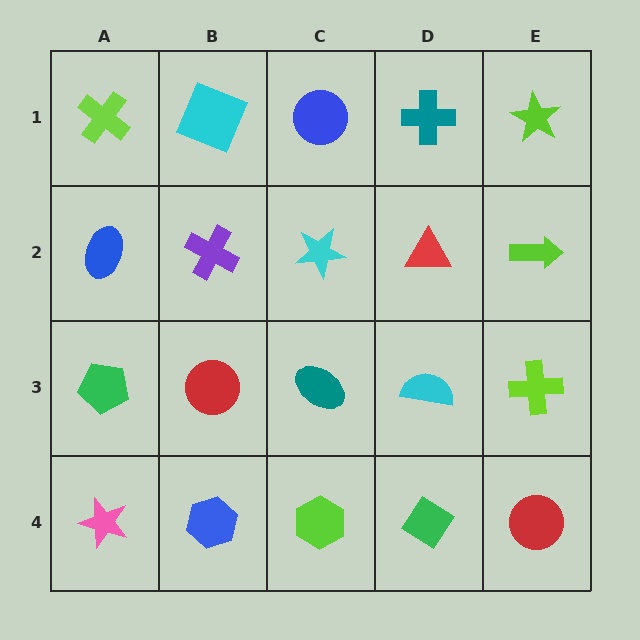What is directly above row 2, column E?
A lime star.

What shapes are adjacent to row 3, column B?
A purple cross (row 2, column B), a blue hexagon (row 4, column B), a green pentagon (row 3, column A), a teal ellipse (row 3, column C).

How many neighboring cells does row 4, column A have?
2.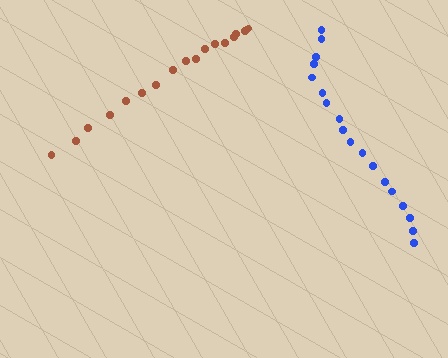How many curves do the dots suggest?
There are 2 distinct paths.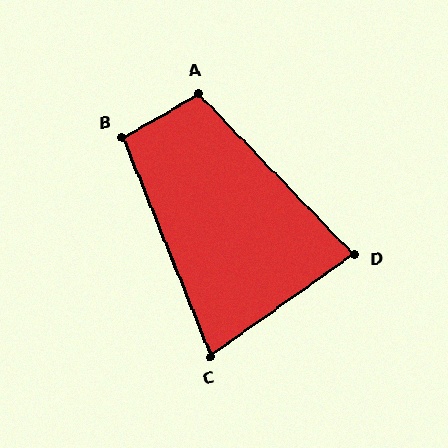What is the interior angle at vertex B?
Approximately 98 degrees (obtuse).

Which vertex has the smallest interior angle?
C, at approximately 76 degrees.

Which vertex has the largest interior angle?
A, at approximately 104 degrees.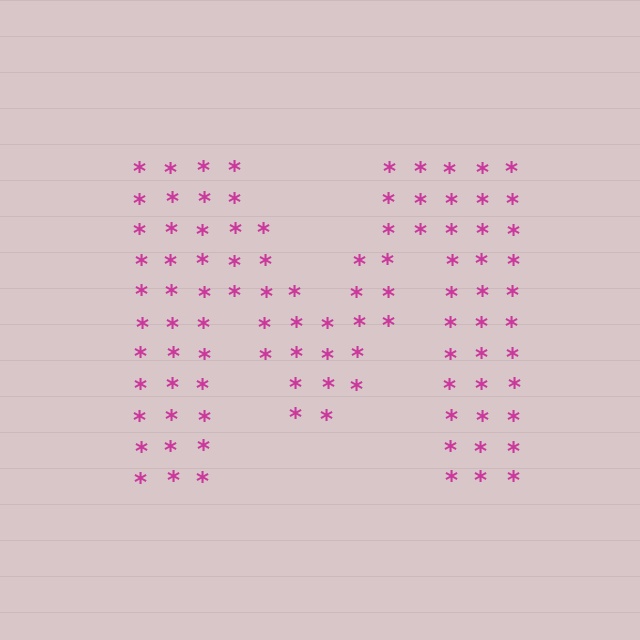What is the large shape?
The large shape is the letter M.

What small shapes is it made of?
It is made of small asterisks.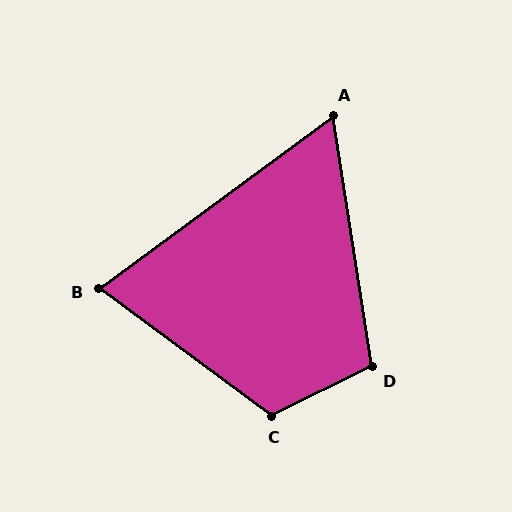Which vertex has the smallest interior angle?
A, at approximately 62 degrees.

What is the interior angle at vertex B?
Approximately 73 degrees (acute).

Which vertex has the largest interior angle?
C, at approximately 118 degrees.